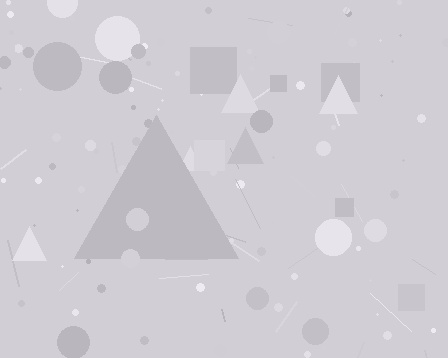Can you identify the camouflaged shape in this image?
The camouflaged shape is a triangle.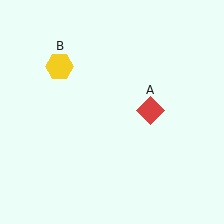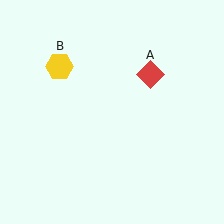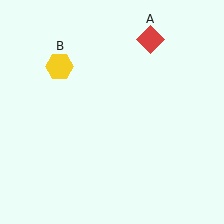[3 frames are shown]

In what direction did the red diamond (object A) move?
The red diamond (object A) moved up.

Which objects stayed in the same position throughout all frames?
Yellow hexagon (object B) remained stationary.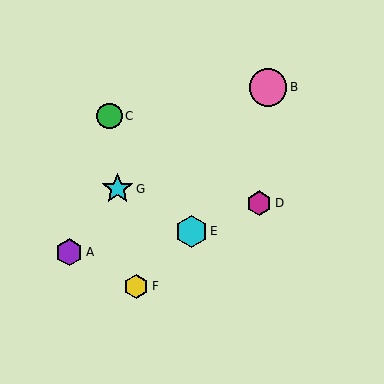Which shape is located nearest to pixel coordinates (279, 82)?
The pink circle (labeled B) at (268, 87) is nearest to that location.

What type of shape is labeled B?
Shape B is a pink circle.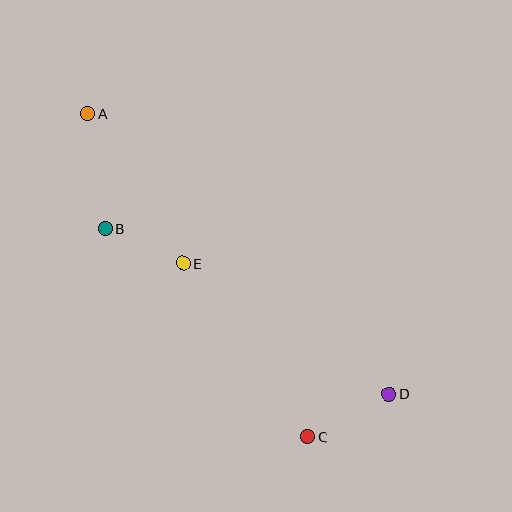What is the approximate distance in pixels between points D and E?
The distance between D and E is approximately 244 pixels.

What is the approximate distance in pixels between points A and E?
The distance between A and E is approximately 177 pixels.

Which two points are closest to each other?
Points B and E are closest to each other.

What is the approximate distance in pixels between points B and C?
The distance between B and C is approximately 290 pixels.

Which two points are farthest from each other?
Points A and D are farthest from each other.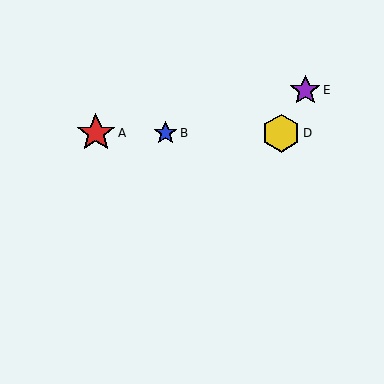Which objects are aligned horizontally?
Objects A, B, C, D are aligned horizontally.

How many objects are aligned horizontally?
4 objects (A, B, C, D) are aligned horizontally.